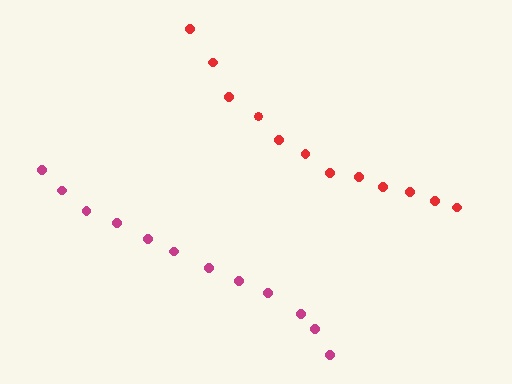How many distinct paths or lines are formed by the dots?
There are 2 distinct paths.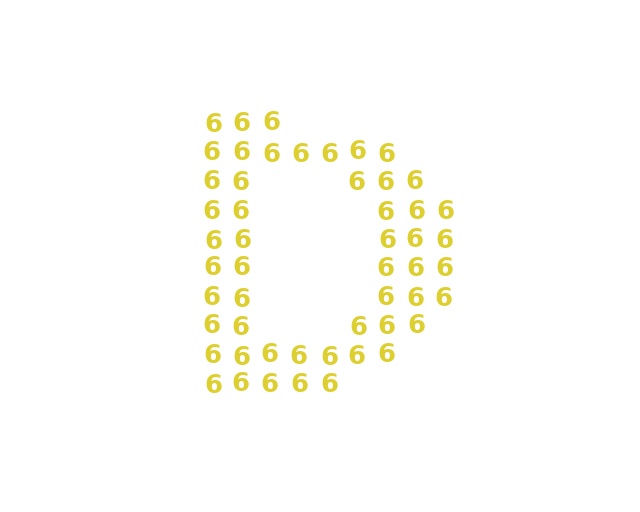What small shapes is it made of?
It is made of small digit 6's.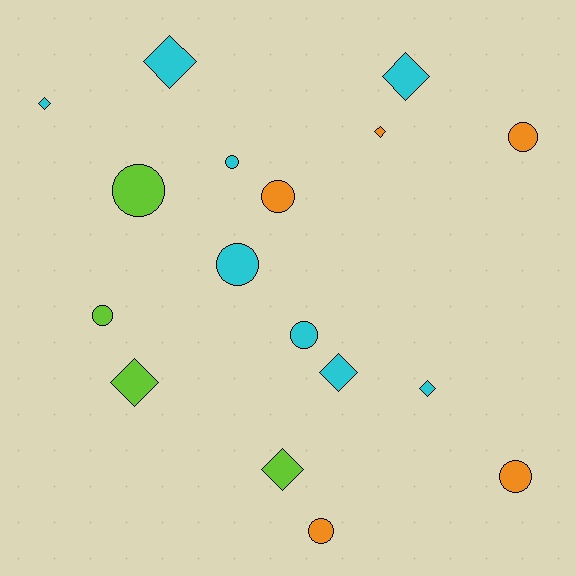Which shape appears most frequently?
Circle, with 9 objects.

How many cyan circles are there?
There are 3 cyan circles.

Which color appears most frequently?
Cyan, with 8 objects.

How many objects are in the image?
There are 17 objects.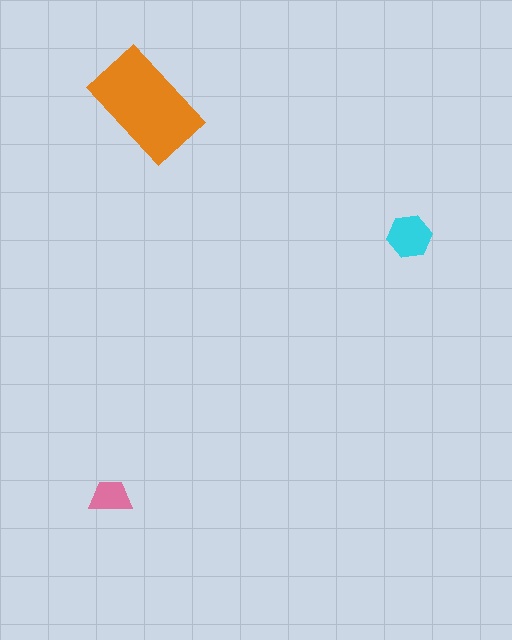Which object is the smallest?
The pink trapezoid.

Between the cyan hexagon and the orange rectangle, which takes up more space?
The orange rectangle.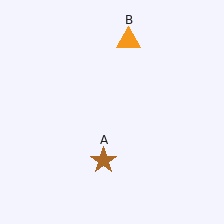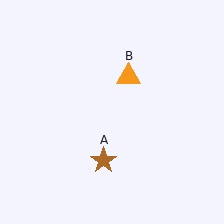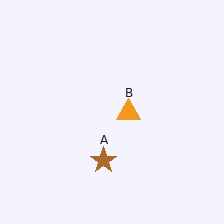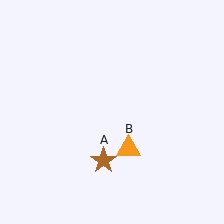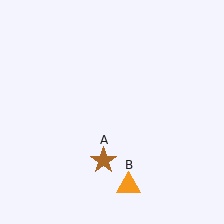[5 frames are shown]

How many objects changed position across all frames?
1 object changed position: orange triangle (object B).